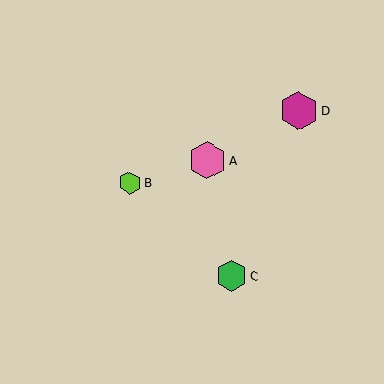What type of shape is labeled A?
Shape A is a pink hexagon.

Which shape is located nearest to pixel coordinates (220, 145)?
The pink hexagon (labeled A) at (207, 160) is nearest to that location.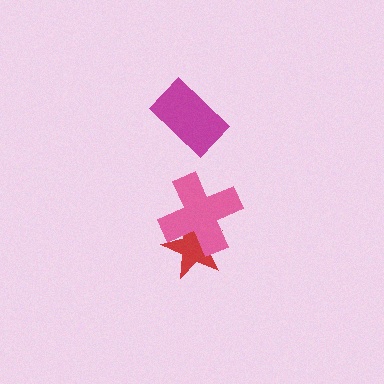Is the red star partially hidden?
Yes, it is partially covered by another shape.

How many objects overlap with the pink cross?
1 object overlaps with the pink cross.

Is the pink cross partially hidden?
No, no other shape covers it.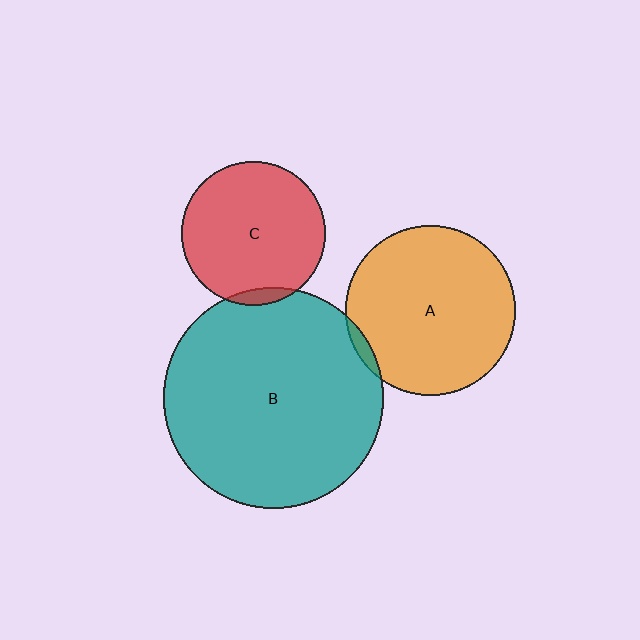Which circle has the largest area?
Circle B (teal).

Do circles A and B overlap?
Yes.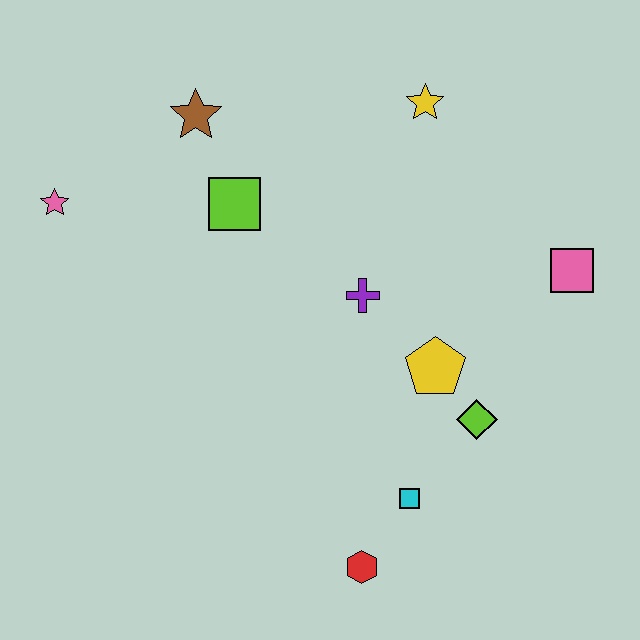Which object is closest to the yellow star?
The purple cross is closest to the yellow star.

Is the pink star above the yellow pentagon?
Yes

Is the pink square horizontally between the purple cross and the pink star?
No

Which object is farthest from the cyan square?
The pink star is farthest from the cyan square.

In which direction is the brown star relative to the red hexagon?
The brown star is above the red hexagon.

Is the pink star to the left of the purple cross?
Yes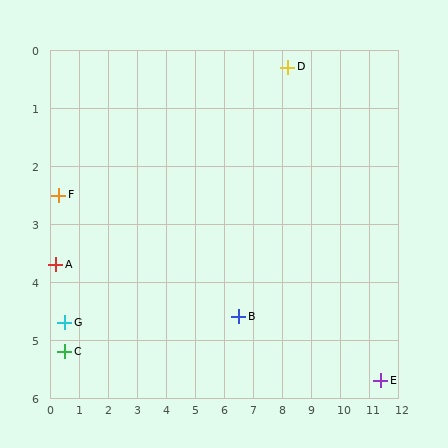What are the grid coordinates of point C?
Point C is at approximately (0.5, 5.2).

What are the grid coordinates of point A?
Point A is at approximately (0.2, 3.7).